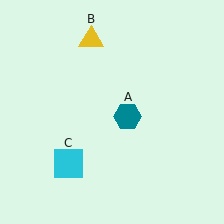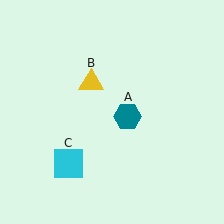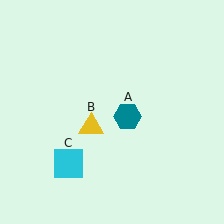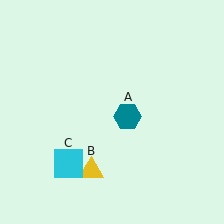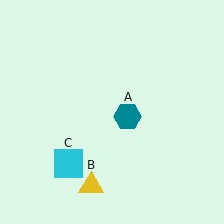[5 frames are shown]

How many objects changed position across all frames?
1 object changed position: yellow triangle (object B).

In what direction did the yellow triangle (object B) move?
The yellow triangle (object B) moved down.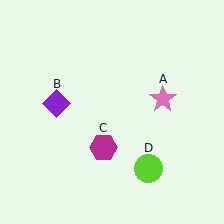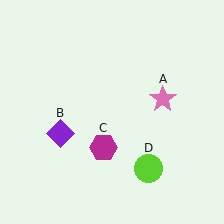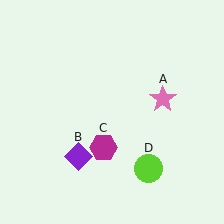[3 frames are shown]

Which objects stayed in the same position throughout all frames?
Pink star (object A) and magenta hexagon (object C) and lime circle (object D) remained stationary.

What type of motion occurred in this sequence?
The purple diamond (object B) rotated counterclockwise around the center of the scene.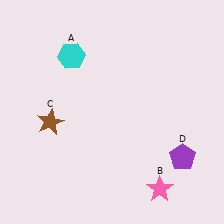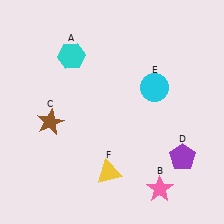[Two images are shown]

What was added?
A cyan circle (E), a yellow triangle (F) were added in Image 2.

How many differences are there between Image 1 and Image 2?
There are 2 differences between the two images.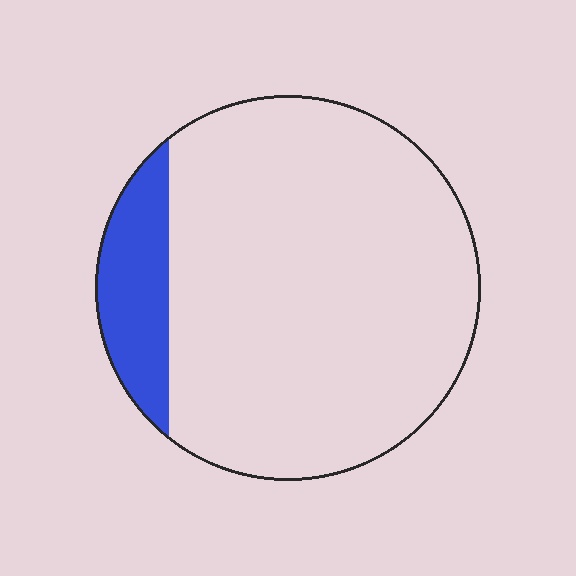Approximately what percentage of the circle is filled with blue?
Approximately 15%.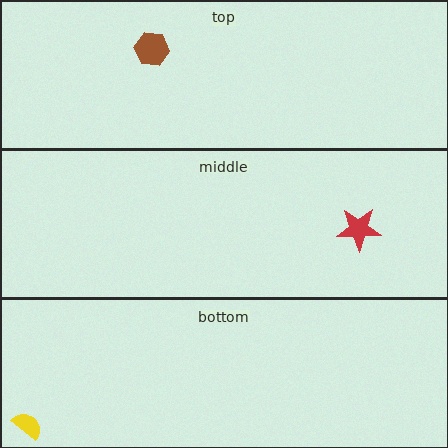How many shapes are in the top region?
1.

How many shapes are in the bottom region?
1.